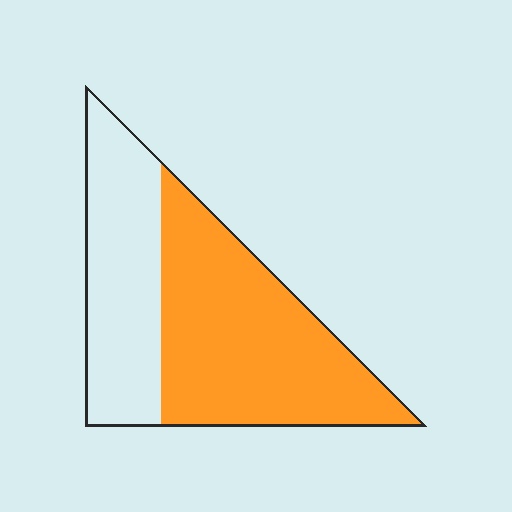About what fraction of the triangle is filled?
About three fifths (3/5).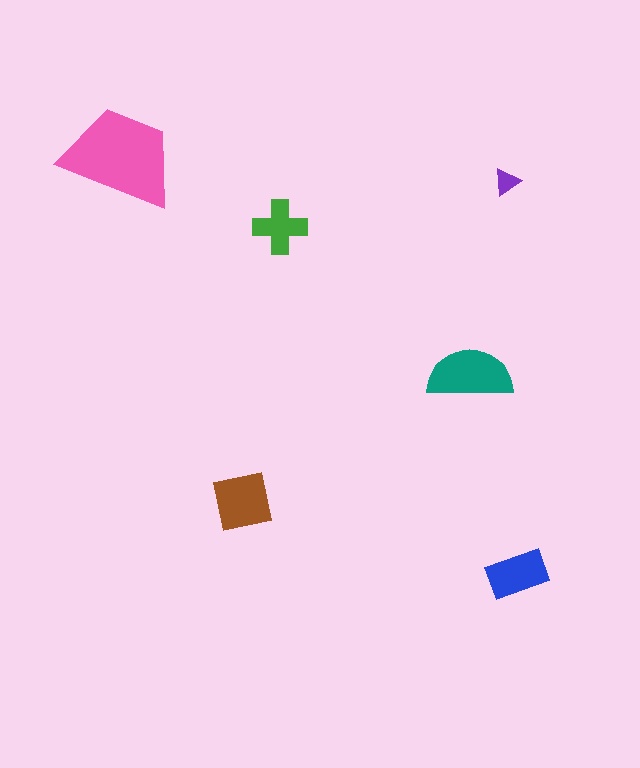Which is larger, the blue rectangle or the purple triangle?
The blue rectangle.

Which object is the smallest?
The purple triangle.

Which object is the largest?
The pink trapezoid.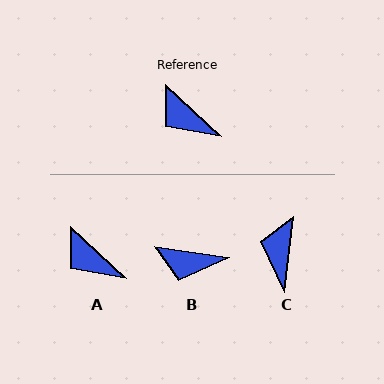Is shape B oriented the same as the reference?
No, it is off by about 35 degrees.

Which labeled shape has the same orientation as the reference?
A.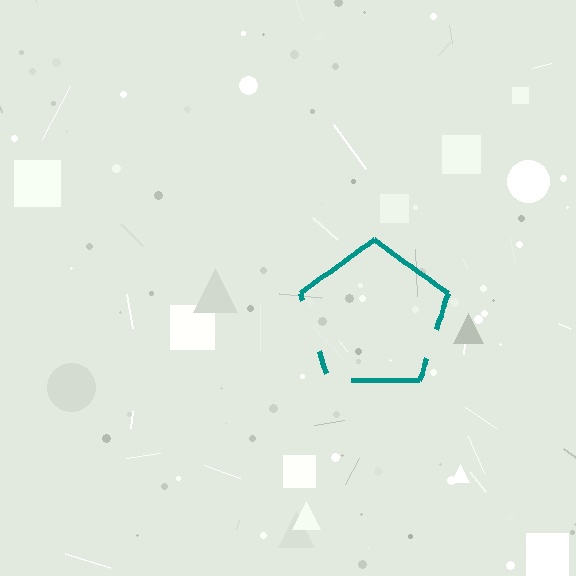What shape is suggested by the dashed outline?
The dashed outline suggests a pentagon.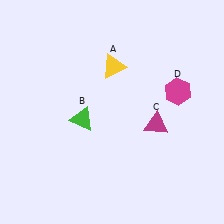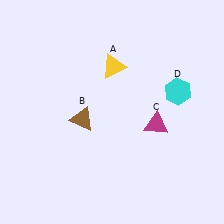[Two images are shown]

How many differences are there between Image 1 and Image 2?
There are 2 differences between the two images.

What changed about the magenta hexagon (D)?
In Image 1, D is magenta. In Image 2, it changed to cyan.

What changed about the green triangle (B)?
In Image 1, B is green. In Image 2, it changed to brown.